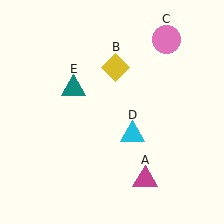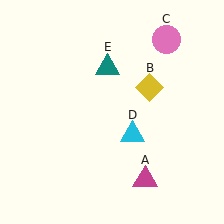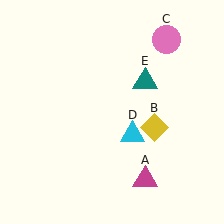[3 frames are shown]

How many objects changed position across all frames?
2 objects changed position: yellow diamond (object B), teal triangle (object E).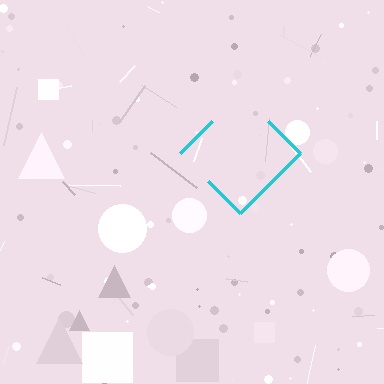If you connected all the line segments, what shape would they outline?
They would outline a diamond.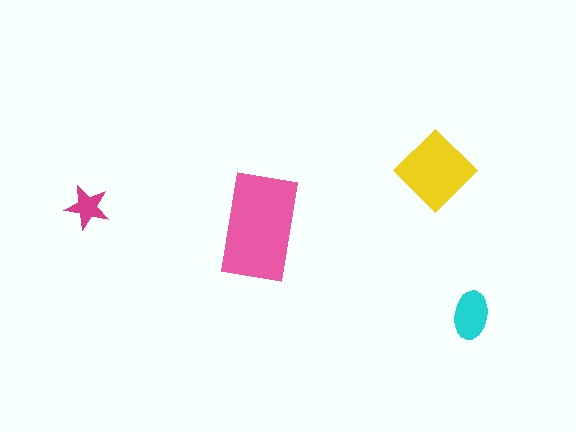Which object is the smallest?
The magenta star.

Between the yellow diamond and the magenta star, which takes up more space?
The yellow diamond.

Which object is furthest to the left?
The magenta star is leftmost.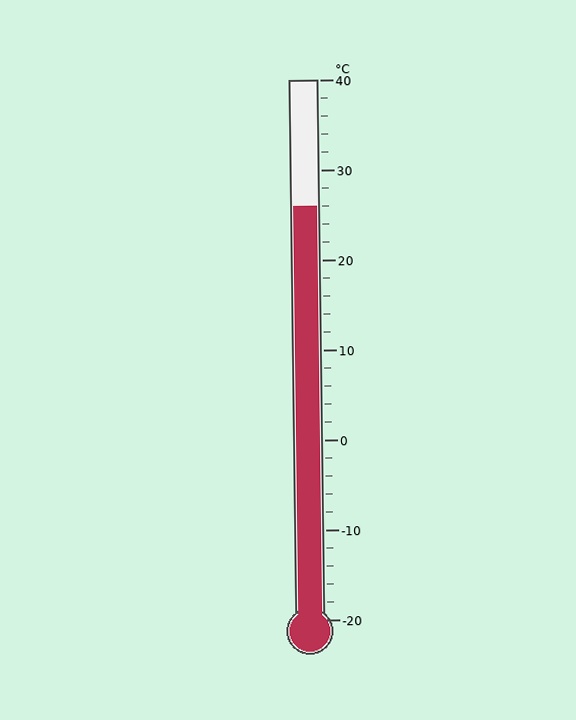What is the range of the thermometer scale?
The thermometer scale ranges from -20°C to 40°C.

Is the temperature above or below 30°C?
The temperature is below 30°C.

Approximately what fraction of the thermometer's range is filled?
The thermometer is filled to approximately 75% of its range.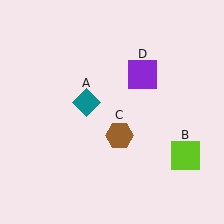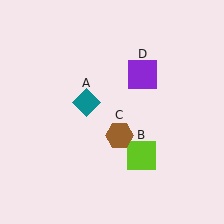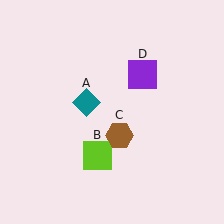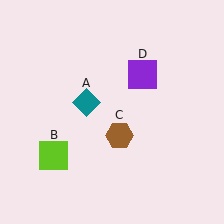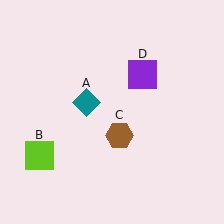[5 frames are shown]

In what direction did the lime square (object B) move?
The lime square (object B) moved left.